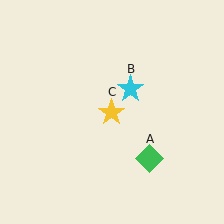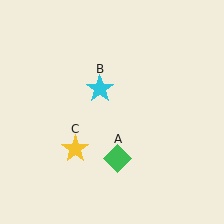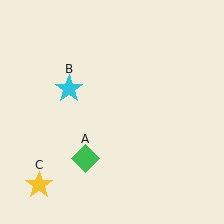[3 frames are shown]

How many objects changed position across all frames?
3 objects changed position: green diamond (object A), cyan star (object B), yellow star (object C).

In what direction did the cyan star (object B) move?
The cyan star (object B) moved left.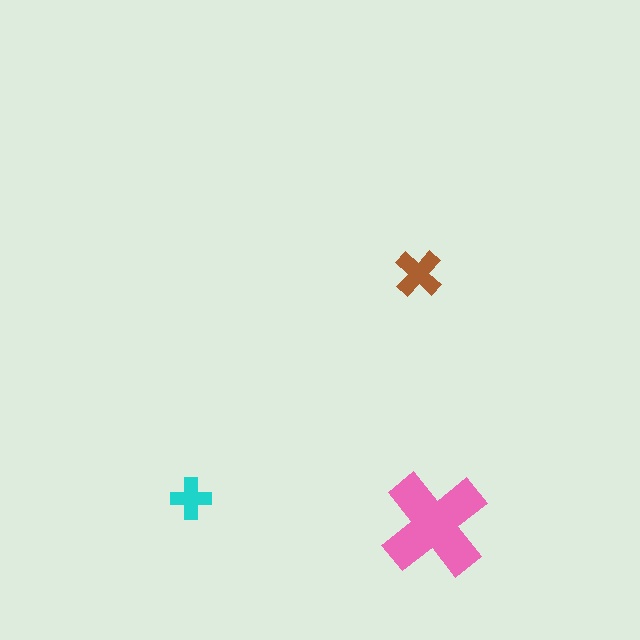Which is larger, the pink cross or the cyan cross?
The pink one.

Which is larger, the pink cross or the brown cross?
The pink one.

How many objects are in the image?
There are 3 objects in the image.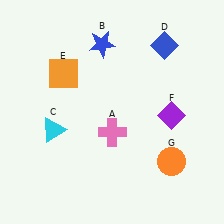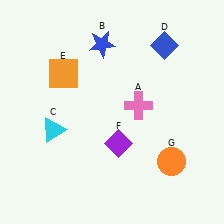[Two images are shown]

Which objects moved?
The objects that moved are: the pink cross (A), the purple diamond (F).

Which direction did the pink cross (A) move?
The pink cross (A) moved up.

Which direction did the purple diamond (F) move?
The purple diamond (F) moved left.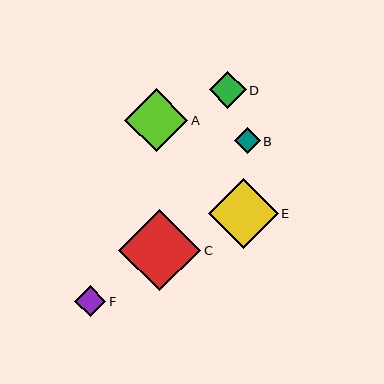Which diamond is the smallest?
Diamond B is the smallest with a size of approximately 26 pixels.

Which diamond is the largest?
Diamond C is the largest with a size of approximately 82 pixels.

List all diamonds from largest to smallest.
From largest to smallest: C, E, A, D, F, B.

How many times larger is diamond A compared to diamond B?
Diamond A is approximately 2.5 times the size of diamond B.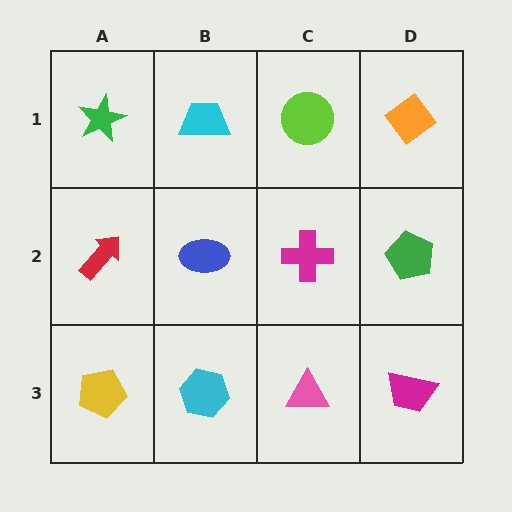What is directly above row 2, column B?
A cyan trapezoid.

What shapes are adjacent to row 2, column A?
A green star (row 1, column A), a yellow pentagon (row 3, column A), a blue ellipse (row 2, column B).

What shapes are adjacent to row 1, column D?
A green pentagon (row 2, column D), a lime circle (row 1, column C).